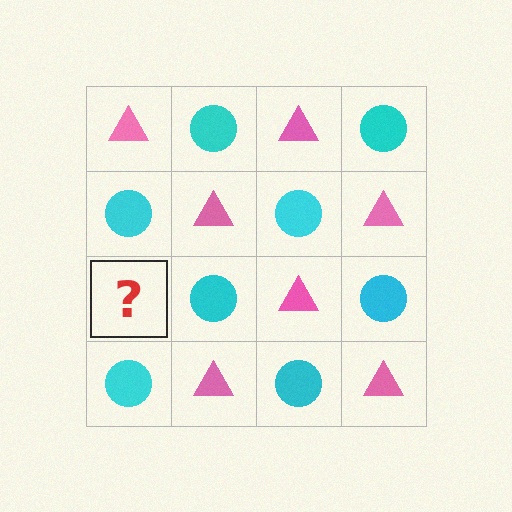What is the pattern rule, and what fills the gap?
The rule is that it alternates pink triangle and cyan circle in a checkerboard pattern. The gap should be filled with a pink triangle.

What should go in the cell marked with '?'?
The missing cell should contain a pink triangle.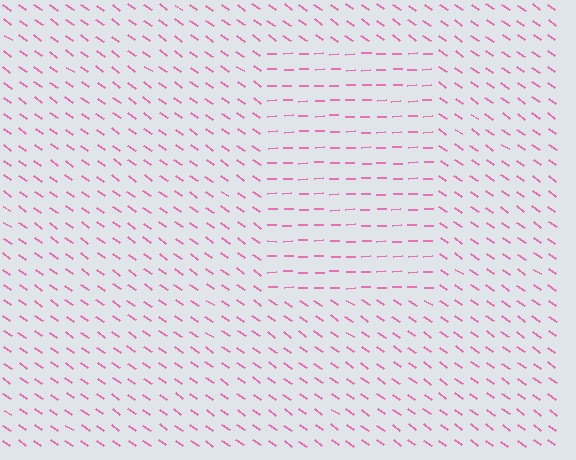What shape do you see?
I see a rectangle.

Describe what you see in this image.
The image is filled with small pink line segments. A rectangle region in the image has lines oriented differently from the surrounding lines, creating a visible texture boundary.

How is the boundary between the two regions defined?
The boundary is defined purely by a change in line orientation (approximately 38 degrees difference). All lines are the same color and thickness.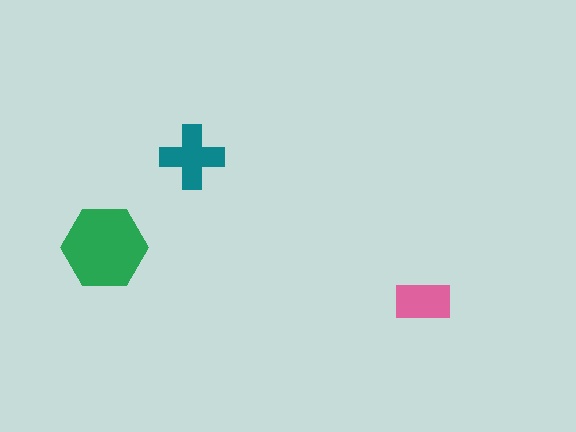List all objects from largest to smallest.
The green hexagon, the teal cross, the pink rectangle.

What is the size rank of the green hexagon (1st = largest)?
1st.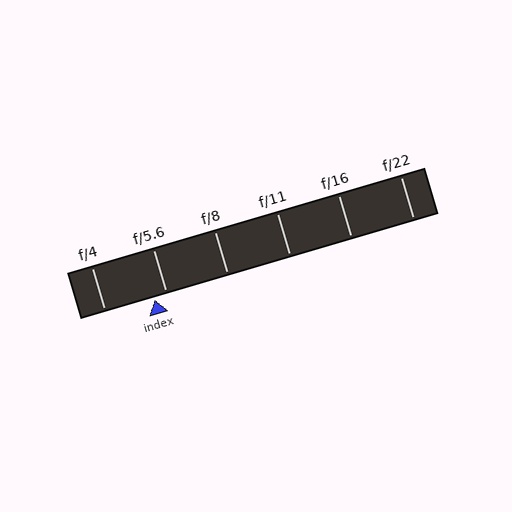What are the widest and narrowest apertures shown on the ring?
The widest aperture shown is f/4 and the narrowest is f/22.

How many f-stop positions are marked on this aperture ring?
There are 6 f-stop positions marked.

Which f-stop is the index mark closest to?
The index mark is closest to f/5.6.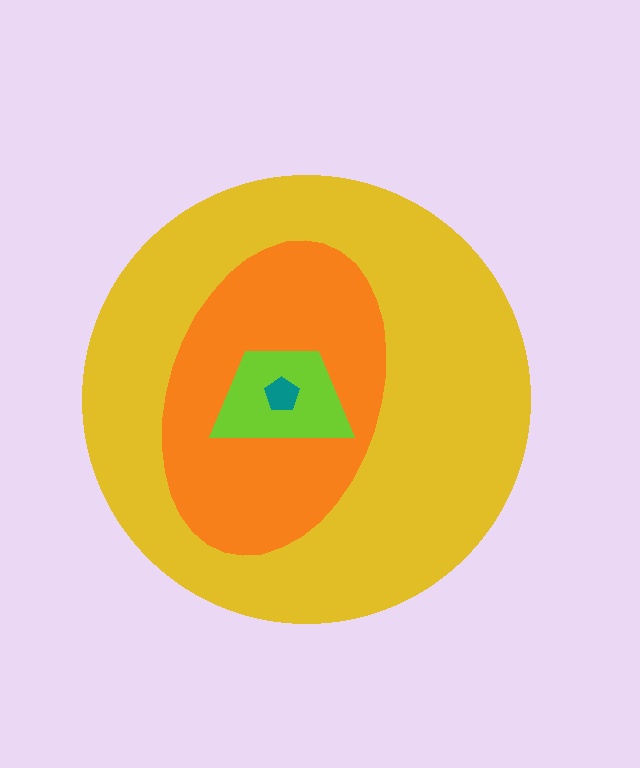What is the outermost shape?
The yellow circle.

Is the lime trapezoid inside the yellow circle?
Yes.